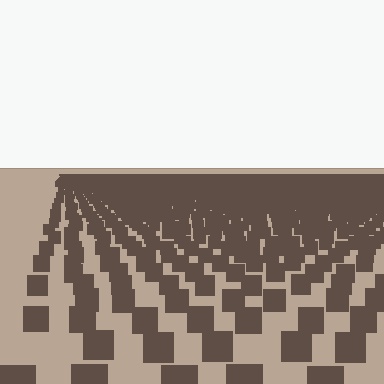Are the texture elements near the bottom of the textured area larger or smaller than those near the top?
Larger. Near the bottom, elements are closer to the viewer and appear at a bigger on-screen size.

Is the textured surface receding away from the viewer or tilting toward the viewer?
The surface is receding away from the viewer. Texture elements get smaller and denser toward the top.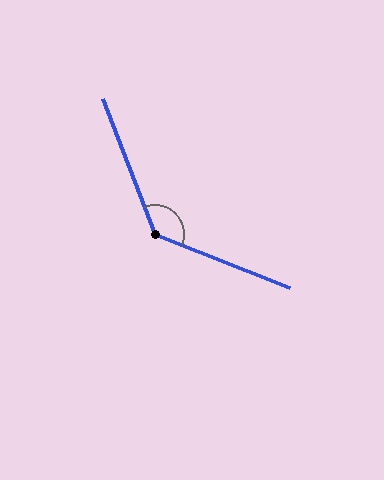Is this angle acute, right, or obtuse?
It is obtuse.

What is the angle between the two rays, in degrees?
Approximately 132 degrees.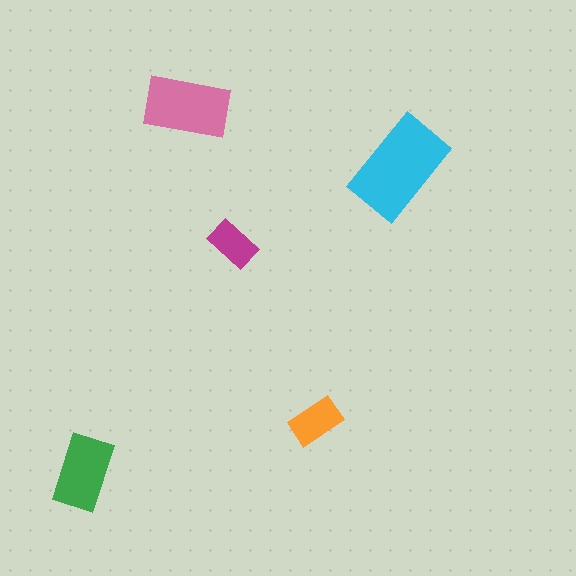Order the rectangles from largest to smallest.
the cyan one, the pink one, the green one, the orange one, the magenta one.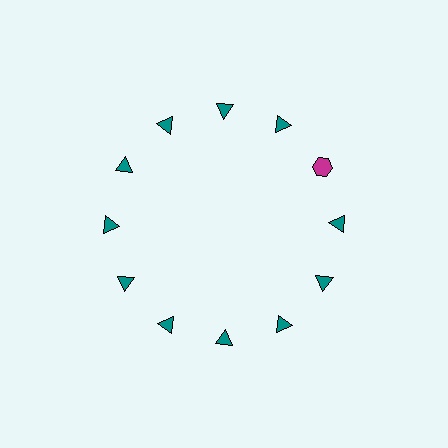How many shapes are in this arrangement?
There are 12 shapes arranged in a ring pattern.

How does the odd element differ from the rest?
It differs in both color (magenta instead of teal) and shape (hexagon instead of triangle).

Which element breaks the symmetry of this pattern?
The magenta hexagon at roughly the 2 o'clock position breaks the symmetry. All other shapes are teal triangles.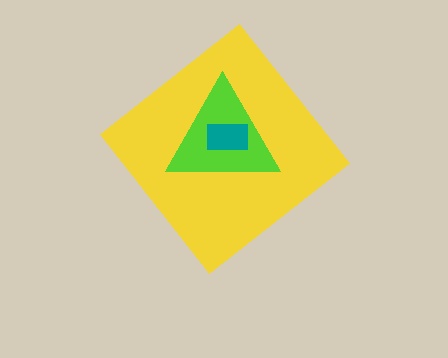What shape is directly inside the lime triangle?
The teal rectangle.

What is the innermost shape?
The teal rectangle.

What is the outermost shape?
The yellow diamond.